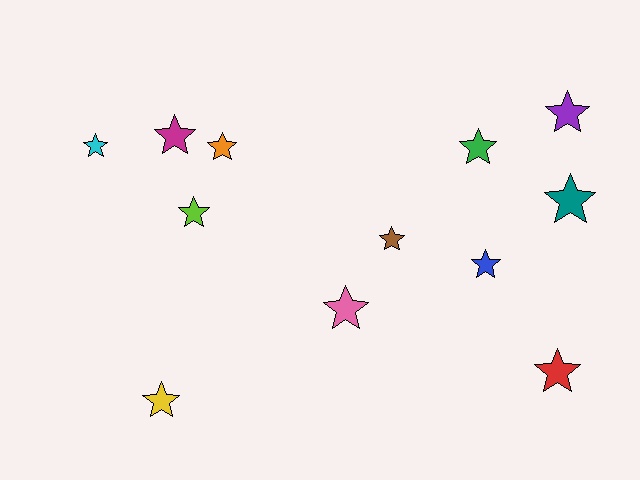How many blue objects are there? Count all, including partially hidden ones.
There is 1 blue object.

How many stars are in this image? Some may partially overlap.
There are 12 stars.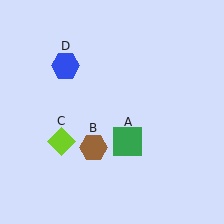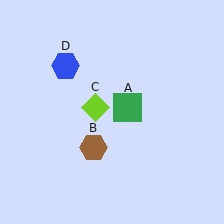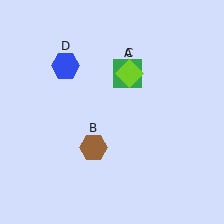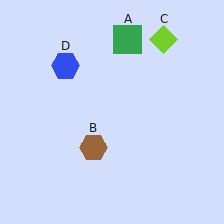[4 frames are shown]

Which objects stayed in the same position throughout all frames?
Brown hexagon (object B) and blue hexagon (object D) remained stationary.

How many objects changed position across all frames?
2 objects changed position: green square (object A), lime diamond (object C).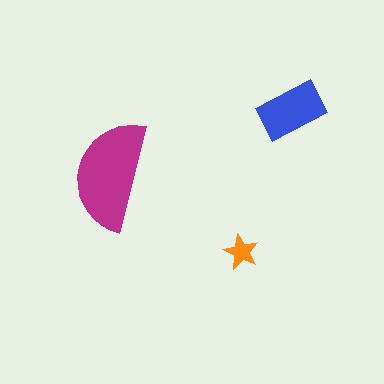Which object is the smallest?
The orange star.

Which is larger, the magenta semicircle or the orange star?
The magenta semicircle.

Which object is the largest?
The magenta semicircle.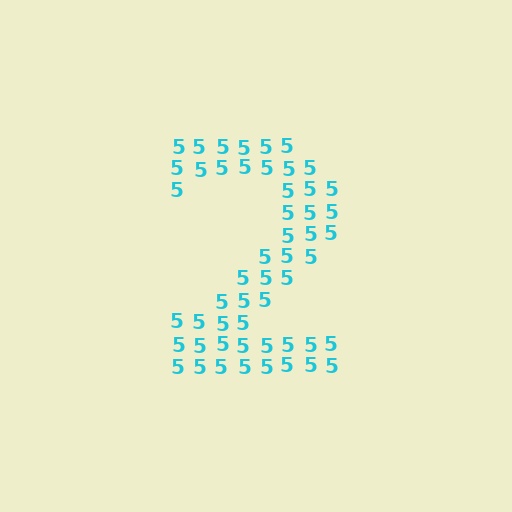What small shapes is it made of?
It is made of small digit 5's.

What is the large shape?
The large shape is the digit 2.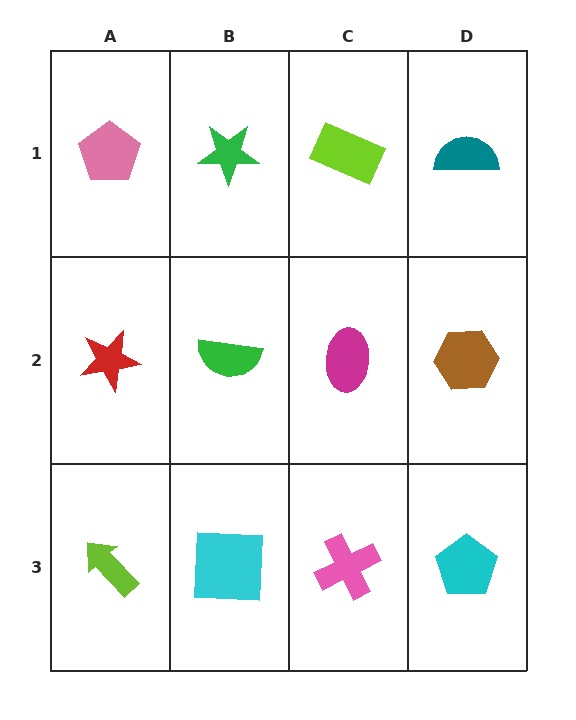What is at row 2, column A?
A red star.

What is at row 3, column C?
A pink cross.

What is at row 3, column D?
A cyan pentagon.